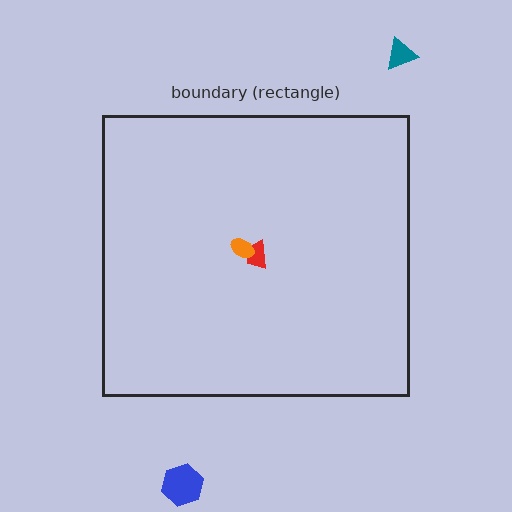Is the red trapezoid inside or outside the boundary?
Inside.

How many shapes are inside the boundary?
2 inside, 2 outside.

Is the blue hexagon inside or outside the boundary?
Outside.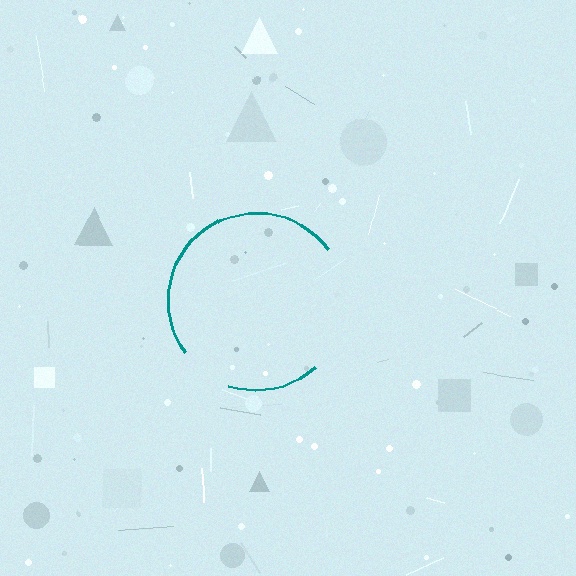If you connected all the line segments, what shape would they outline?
They would outline a circle.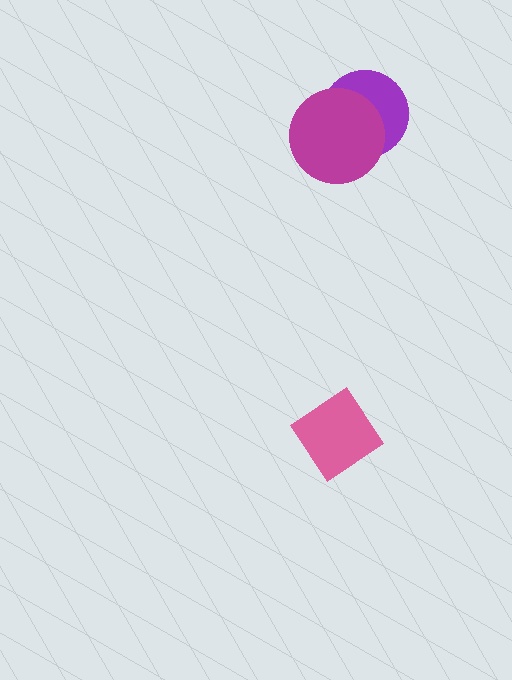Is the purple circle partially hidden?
Yes, it is partially covered by another shape.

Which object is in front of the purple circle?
The magenta circle is in front of the purple circle.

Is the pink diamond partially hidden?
No, no other shape covers it.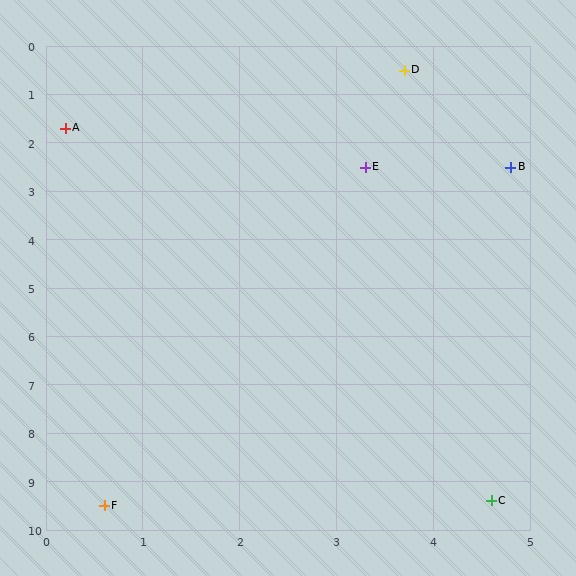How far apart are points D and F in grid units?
Points D and F are about 9.5 grid units apart.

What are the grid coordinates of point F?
Point F is at approximately (0.6, 9.5).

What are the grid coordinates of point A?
Point A is at approximately (0.2, 1.7).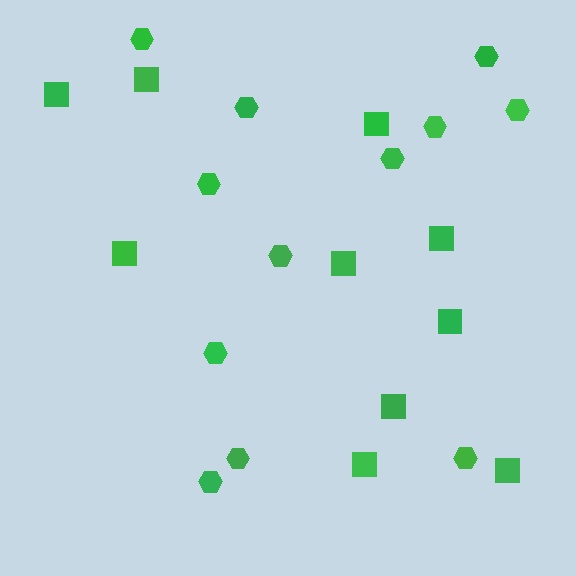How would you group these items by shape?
There are 2 groups: one group of squares (10) and one group of hexagons (12).